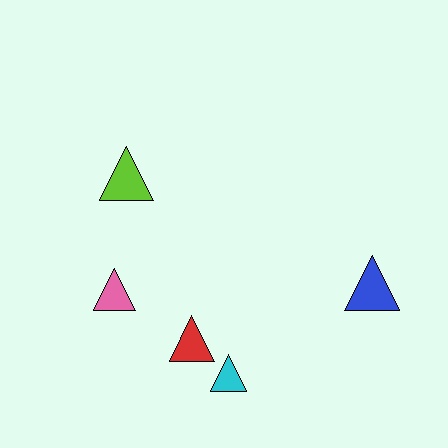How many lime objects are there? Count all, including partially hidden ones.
There is 1 lime object.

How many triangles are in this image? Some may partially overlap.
There are 5 triangles.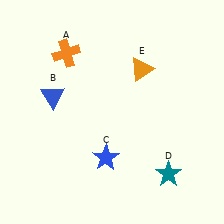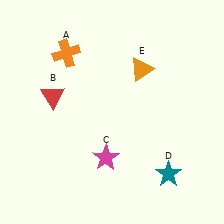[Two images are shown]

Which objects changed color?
B changed from blue to red. C changed from blue to magenta.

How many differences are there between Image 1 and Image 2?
There are 2 differences between the two images.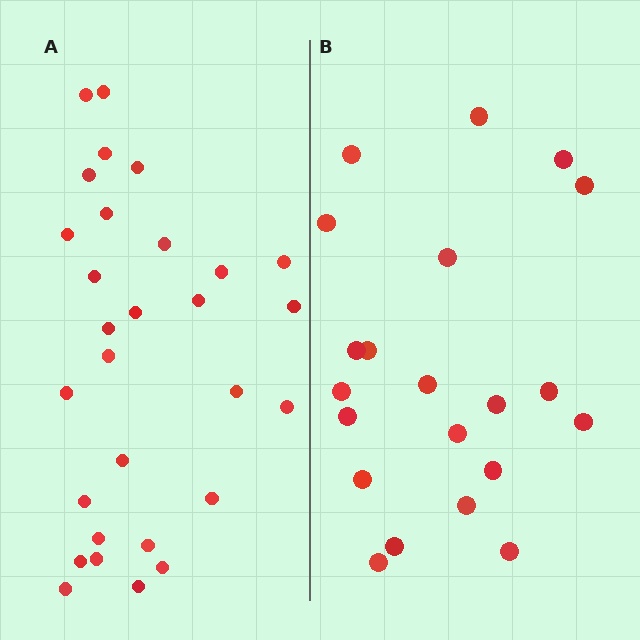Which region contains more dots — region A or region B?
Region A (the left region) has more dots.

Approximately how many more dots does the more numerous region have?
Region A has roughly 8 or so more dots than region B.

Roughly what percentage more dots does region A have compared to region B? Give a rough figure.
About 40% more.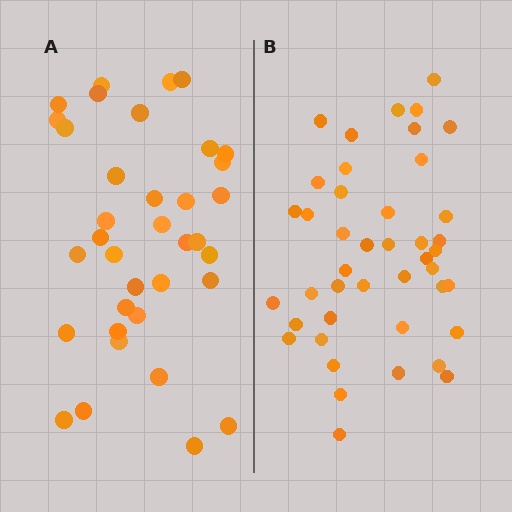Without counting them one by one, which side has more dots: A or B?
Region B (the right region) has more dots.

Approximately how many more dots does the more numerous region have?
Region B has roughly 8 or so more dots than region A.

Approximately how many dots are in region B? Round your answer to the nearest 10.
About 40 dots. (The exact count is 43, which rounds to 40.)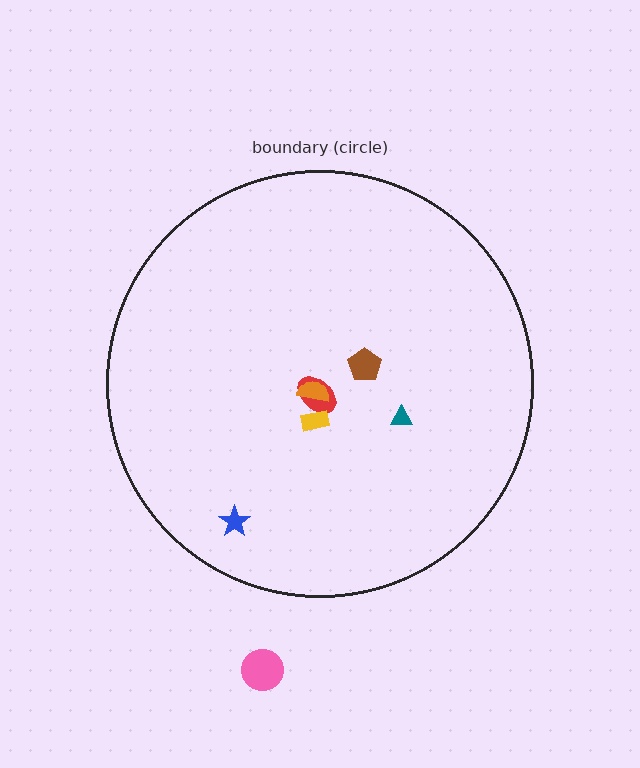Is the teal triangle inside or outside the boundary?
Inside.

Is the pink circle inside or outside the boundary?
Outside.